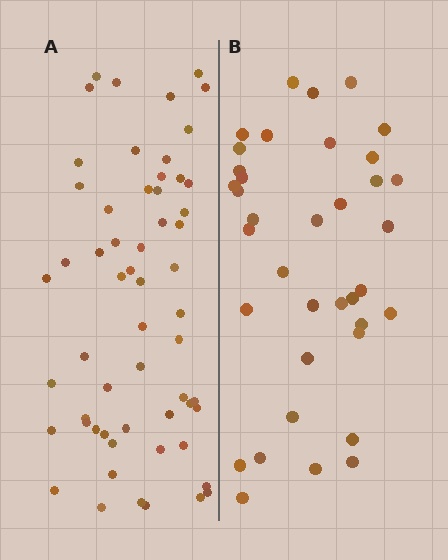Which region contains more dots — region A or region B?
Region A (the left region) has more dots.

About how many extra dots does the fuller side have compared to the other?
Region A has approximately 20 more dots than region B.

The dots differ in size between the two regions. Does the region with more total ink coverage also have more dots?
No. Region B has more total ink coverage because its dots are larger, but region A actually contains more individual dots. Total area can be misleading — the number of items is what matters here.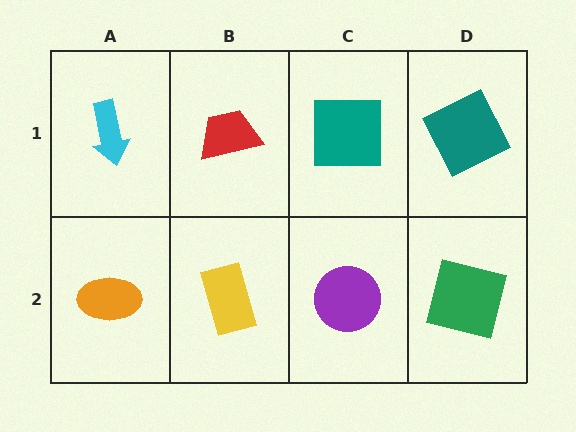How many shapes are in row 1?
4 shapes.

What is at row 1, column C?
A teal square.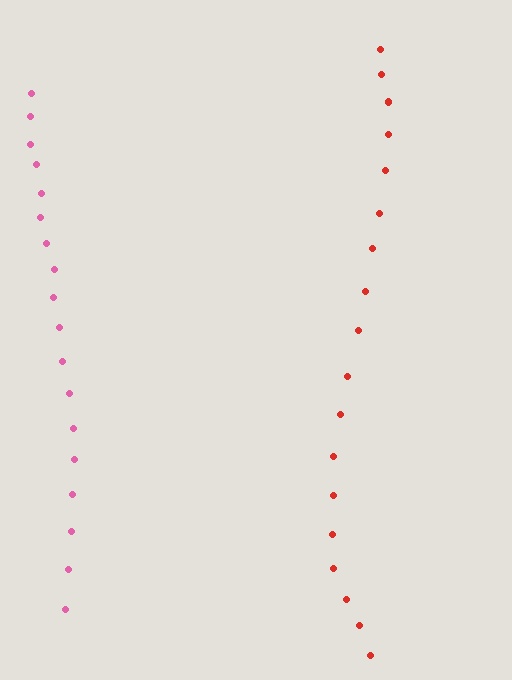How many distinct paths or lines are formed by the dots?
There are 2 distinct paths.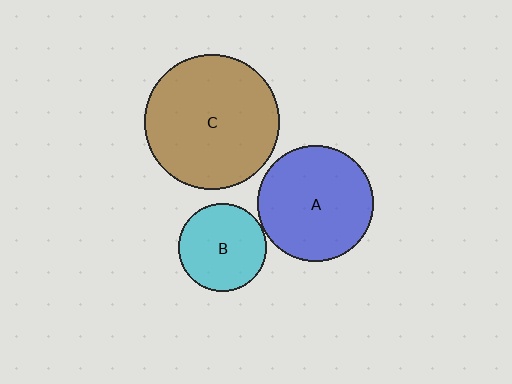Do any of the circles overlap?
No, none of the circles overlap.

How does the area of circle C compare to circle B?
Approximately 2.4 times.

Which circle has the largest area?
Circle C (brown).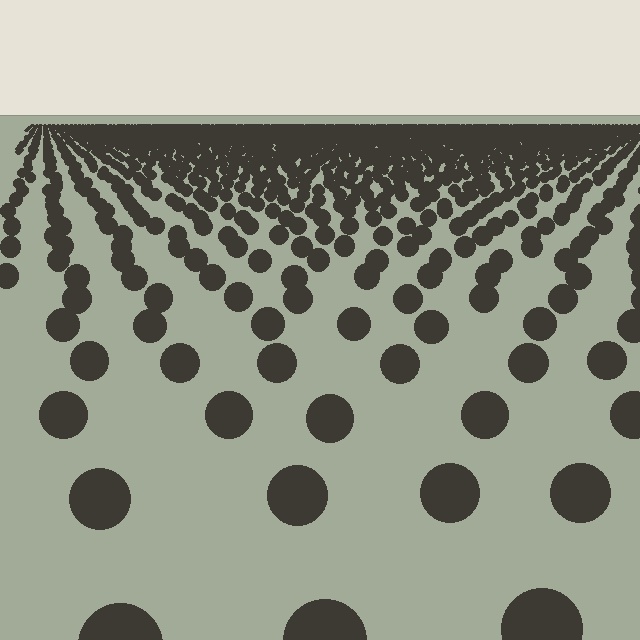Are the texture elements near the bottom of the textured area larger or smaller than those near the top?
Larger. Near the bottom, elements are closer to the viewer and appear at a bigger on-screen size.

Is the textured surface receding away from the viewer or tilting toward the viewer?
The surface is receding away from the viewer. Texture elements get smaller and denser toward the top.